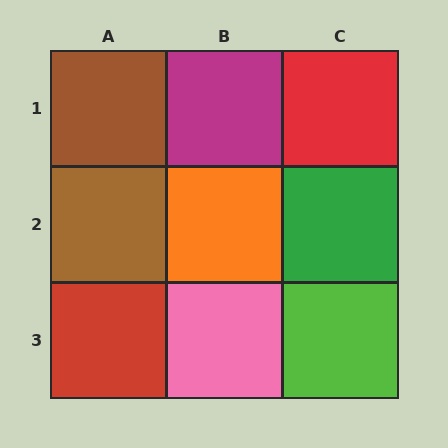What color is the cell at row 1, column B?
Magenta.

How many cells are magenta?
1 cell is magenta.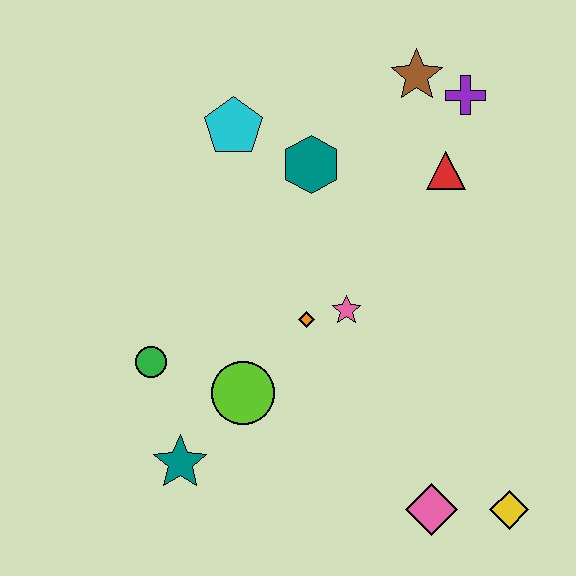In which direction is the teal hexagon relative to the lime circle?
The teal hexagon is above the lime circle.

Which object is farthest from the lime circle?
The purple cross is farthest from the lime circle.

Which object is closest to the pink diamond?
The yellow diamond is closest to the pink diamond.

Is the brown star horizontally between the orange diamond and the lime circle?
No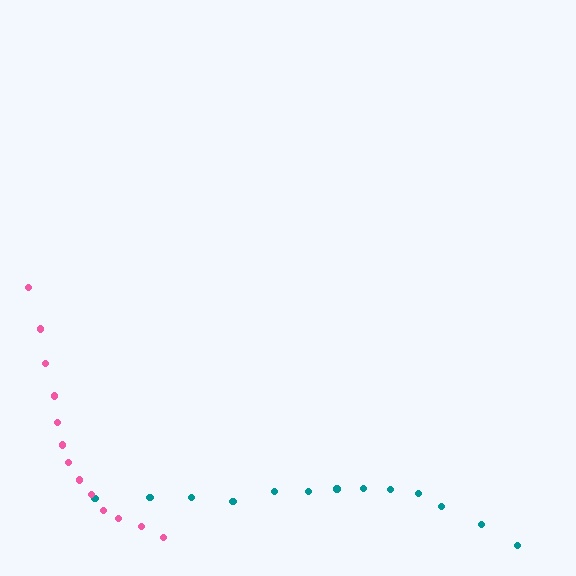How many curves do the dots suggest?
There are 2 distinct paths.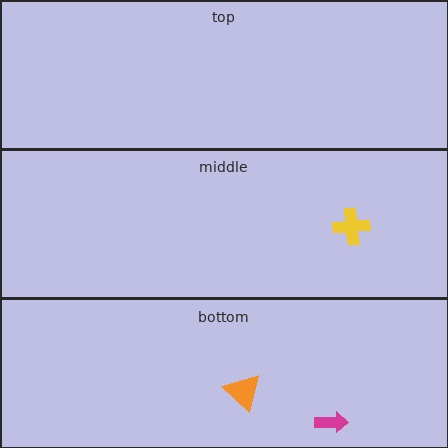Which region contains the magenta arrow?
The bottom region.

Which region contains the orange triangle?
The bottom region.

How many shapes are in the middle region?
1.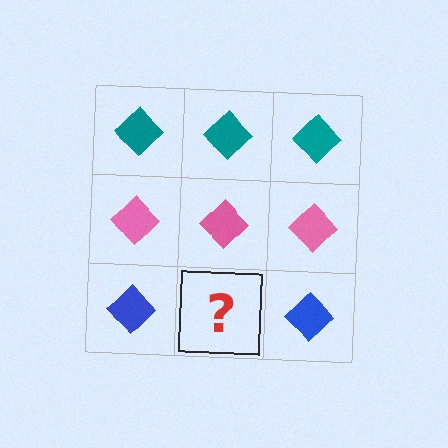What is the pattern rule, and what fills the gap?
The rule is that each row has a consistent color. The gap should be filled with a blue diamond.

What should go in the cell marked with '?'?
The missing cell should contain a blue diamond.